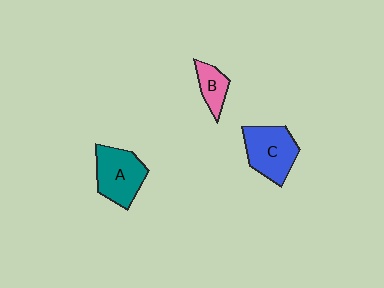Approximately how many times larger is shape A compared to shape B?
Approximately 1.9 times.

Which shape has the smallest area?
Shape B (pink).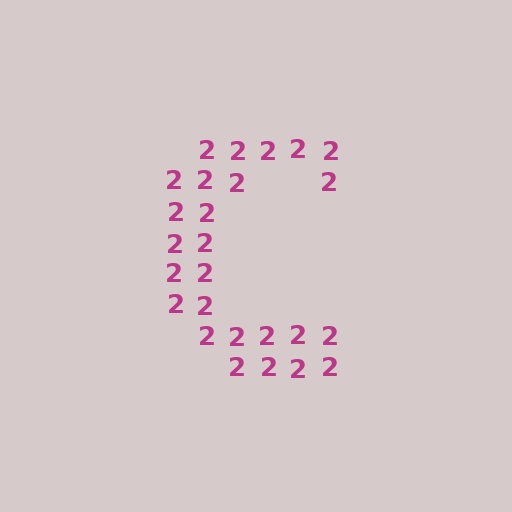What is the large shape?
The large shape is the letter C.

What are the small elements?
The small elements are digit 2's.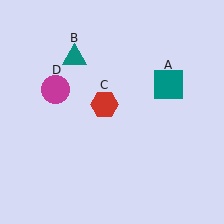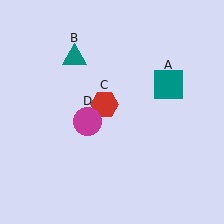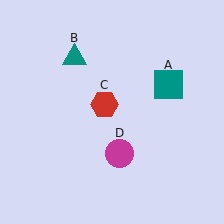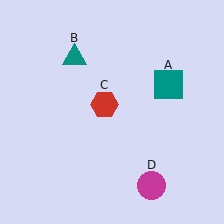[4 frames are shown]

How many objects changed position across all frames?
1 object changed position: magenta circle (object D).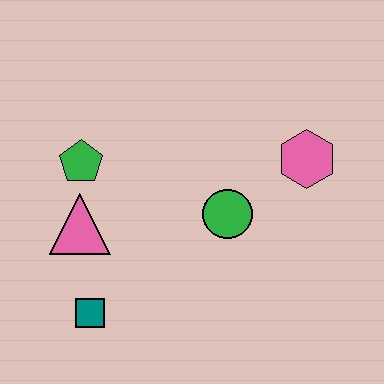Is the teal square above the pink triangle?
No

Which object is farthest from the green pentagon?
The pink hexagon is farthest from the green pentagon.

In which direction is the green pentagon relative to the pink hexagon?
The green pentagon is to the left of the pink hexagon.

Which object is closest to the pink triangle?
The green pentagon is closest to the pink triangle.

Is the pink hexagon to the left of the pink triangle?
No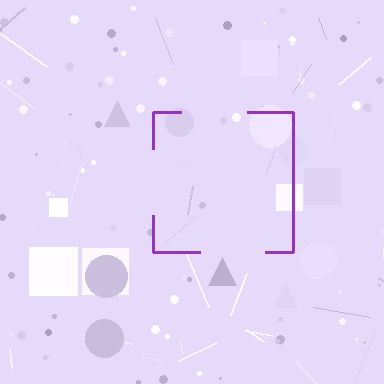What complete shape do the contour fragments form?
The contour fragments form a square.